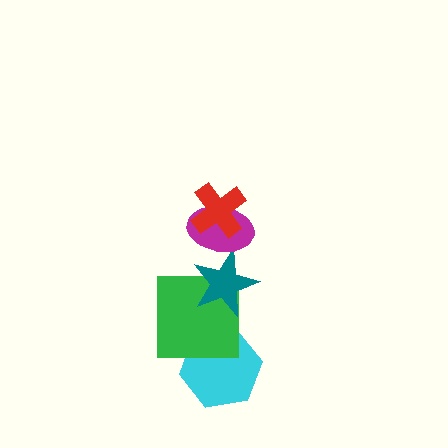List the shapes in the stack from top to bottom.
From top to bottom: the red cross, the magenta ellipse, the teal star, the green square, the cyan hexagon.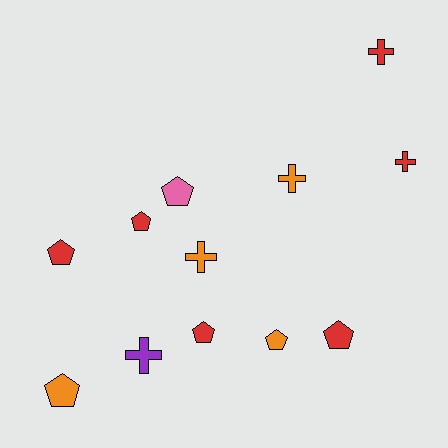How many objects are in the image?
There are 12 objects.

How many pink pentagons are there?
There is 1 pink pentagon.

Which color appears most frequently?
Red, with 6 objects.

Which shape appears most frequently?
Pentagon, with 7 objects.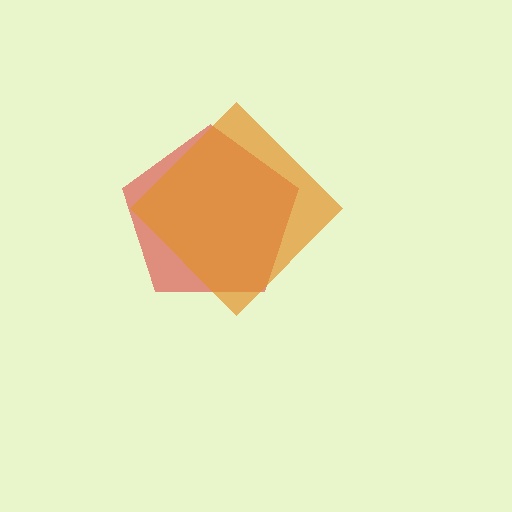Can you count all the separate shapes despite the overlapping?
Yes, there are 2 separate shapes.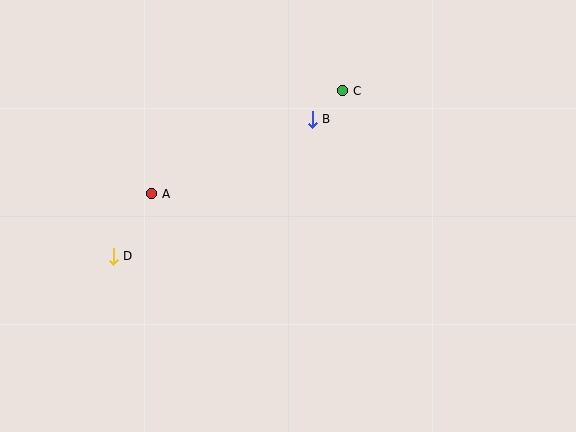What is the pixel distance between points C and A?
The distance between C and A is 217 pixels.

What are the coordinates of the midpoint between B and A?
The midpoint between B and A is at (232, 156).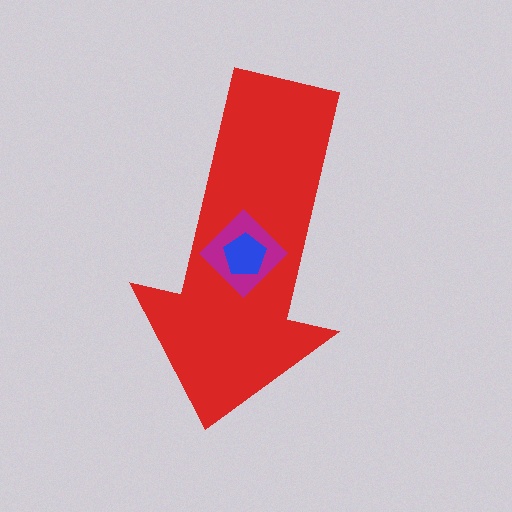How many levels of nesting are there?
3.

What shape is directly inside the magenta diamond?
The blue pentagon.